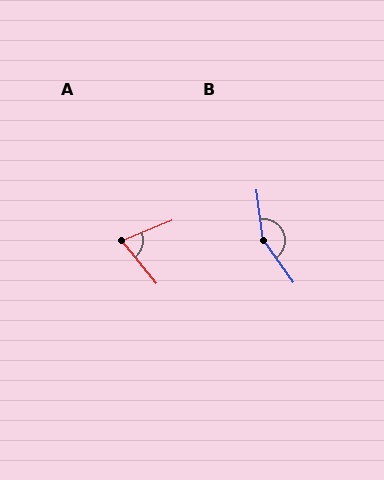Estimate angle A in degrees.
Approximately 73 degrees.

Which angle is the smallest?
A, at approximately 73 degrees.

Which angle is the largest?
B, at approximately 151 degrees.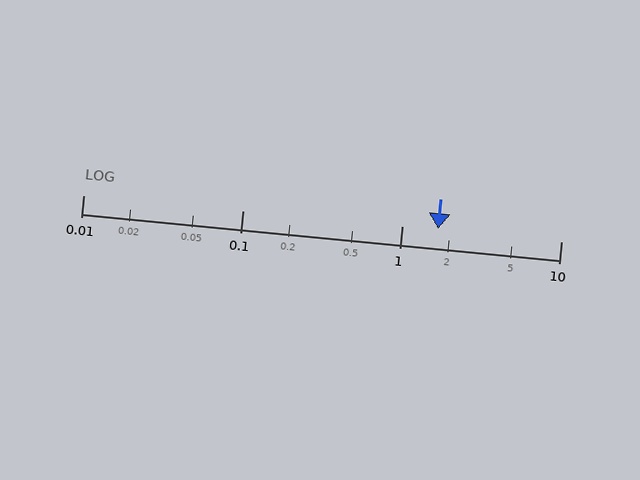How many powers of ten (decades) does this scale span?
The scale spans 3 decades, from 0.01 to 10.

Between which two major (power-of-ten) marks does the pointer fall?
The pointer is between 1 and 10.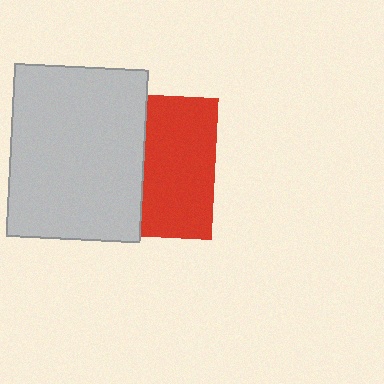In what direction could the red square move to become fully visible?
The red square could move right. That would shift it out from behind the light gray rectangle entirely.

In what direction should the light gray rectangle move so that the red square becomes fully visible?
The light gray rectangle should move left. That is the shortest direction to clear the overlap and leave the red square fully visible.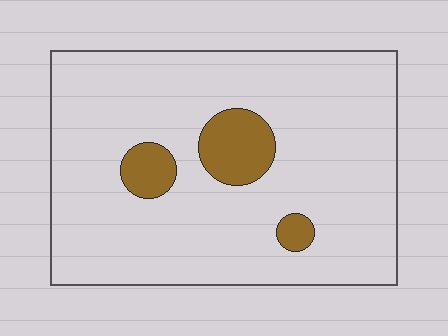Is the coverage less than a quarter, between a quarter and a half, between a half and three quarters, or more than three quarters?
Less than a quarter.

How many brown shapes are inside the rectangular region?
3.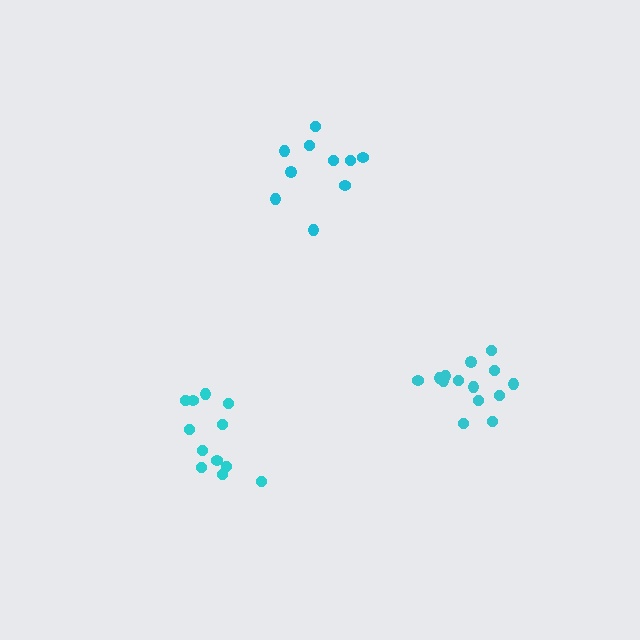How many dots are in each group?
Group 1: 10 dots, Group 2: 14 dots, Group 3: 12 dots (36 total).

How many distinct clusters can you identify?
There are 3 distinct clusters.